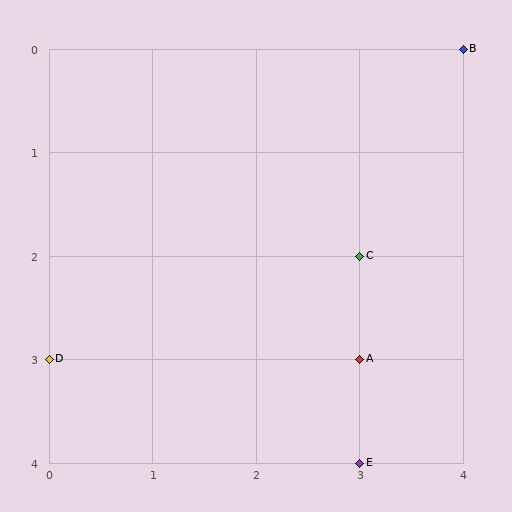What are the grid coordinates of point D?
Point D is at grid coordinates (0, 3).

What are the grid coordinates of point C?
Point C is at grid coordinates (3, 2).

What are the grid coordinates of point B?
Point B is at grid coordinates (4, 0).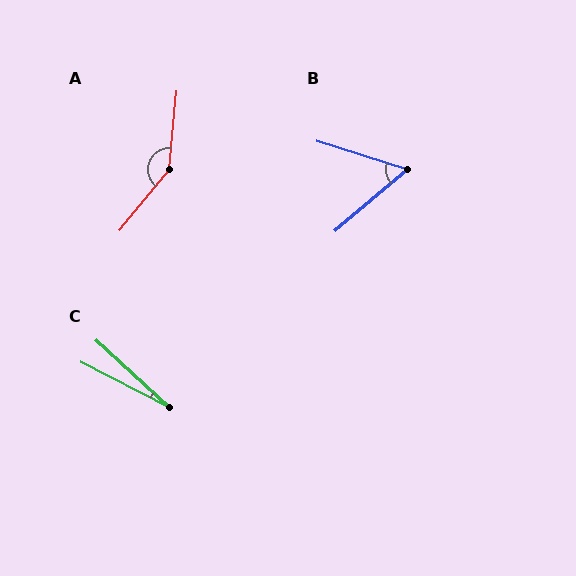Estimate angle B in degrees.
Approximately 58 degrees.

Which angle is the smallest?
C, at approximately 15 degrees.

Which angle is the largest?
A, at approximately 145 degrees.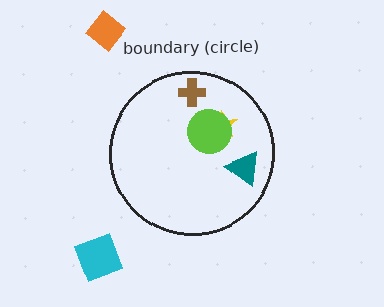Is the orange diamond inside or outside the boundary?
Outside.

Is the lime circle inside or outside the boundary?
Inside.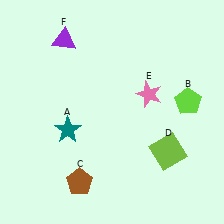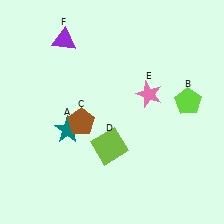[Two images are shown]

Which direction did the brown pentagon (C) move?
The brown pentagon (C) moved up.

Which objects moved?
The objects that moved are: the brown pentagon (C), the lime square (D).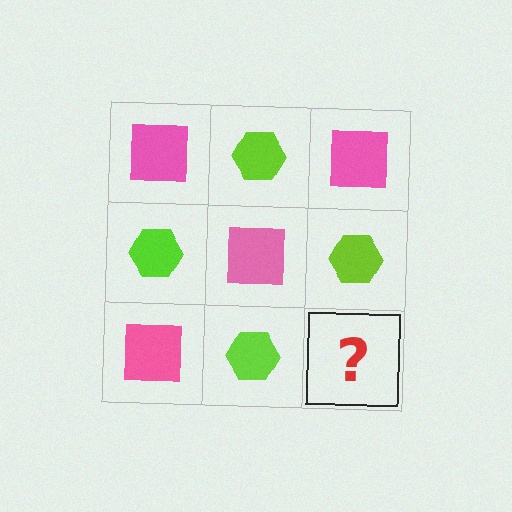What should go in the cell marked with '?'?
The missing cell should contain a pink square.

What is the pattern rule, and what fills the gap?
The rule is that it alternates pink square and lime hexagon in a checkerboard pattern. The gap should be filled with a pink square.